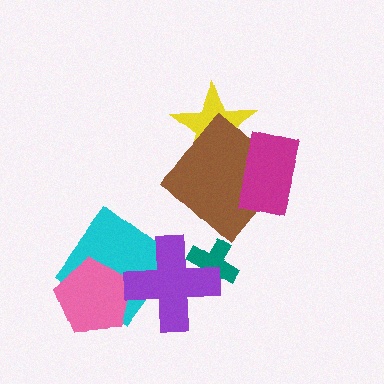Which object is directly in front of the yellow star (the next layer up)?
The brown diamond is directly in front of the yellow star.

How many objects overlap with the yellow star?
2 objects overlap with the yellow star.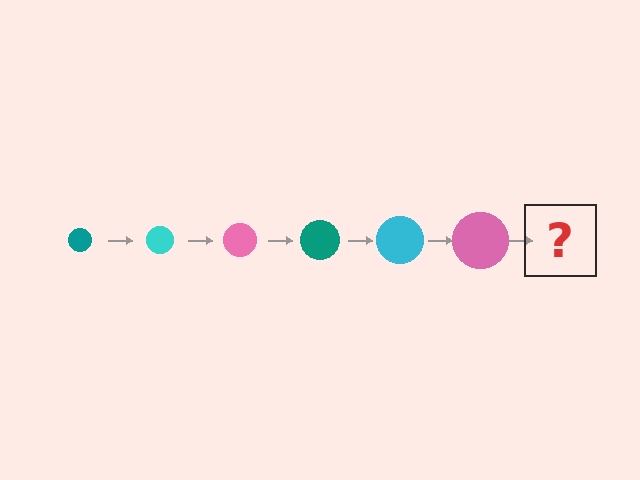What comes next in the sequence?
The next element should be a teal circle, larger than the previous one.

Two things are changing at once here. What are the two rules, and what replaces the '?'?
The two rules are that the circle grows larger each step and the color cycles through teal, cyan, and pink. The '?' should be a teal circle, larger than the previous one.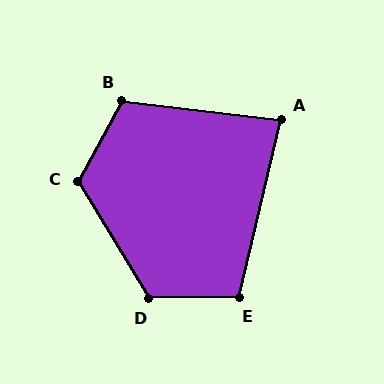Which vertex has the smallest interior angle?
A, at approximately 83 degrees.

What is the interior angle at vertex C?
Approximately 120 degrees (obtuse).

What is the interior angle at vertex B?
Approximately 112 degrees (obtuse).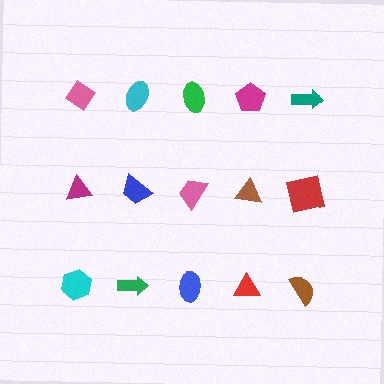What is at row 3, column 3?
A blue ellipse.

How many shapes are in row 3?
5 shapes.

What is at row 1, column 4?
A magenta pentagon.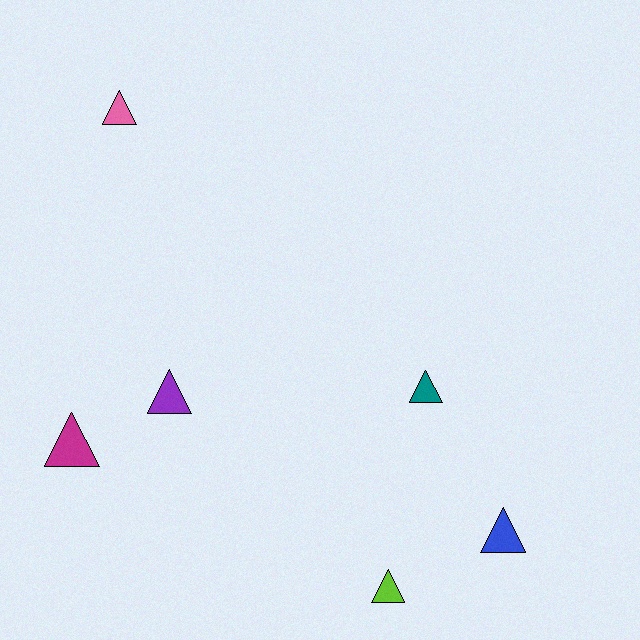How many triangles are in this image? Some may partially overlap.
There are 6 triangles.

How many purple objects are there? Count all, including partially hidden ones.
There is 1 purple object.